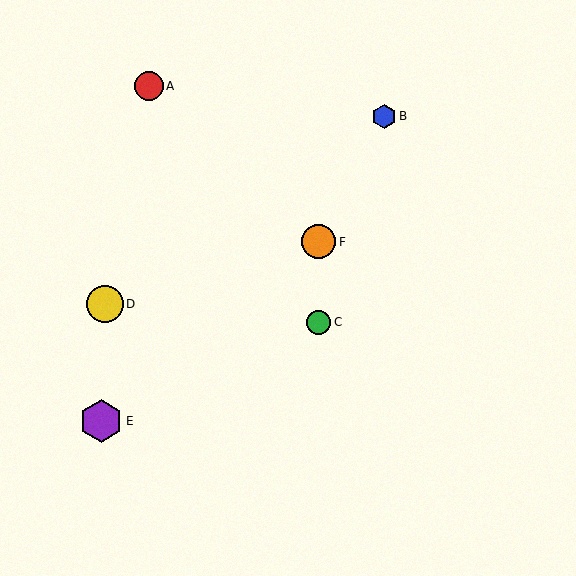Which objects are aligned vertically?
Objects C, F are aligned vertically.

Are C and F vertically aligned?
Yes, both are at x≈318.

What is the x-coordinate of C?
Object C is at x≈318.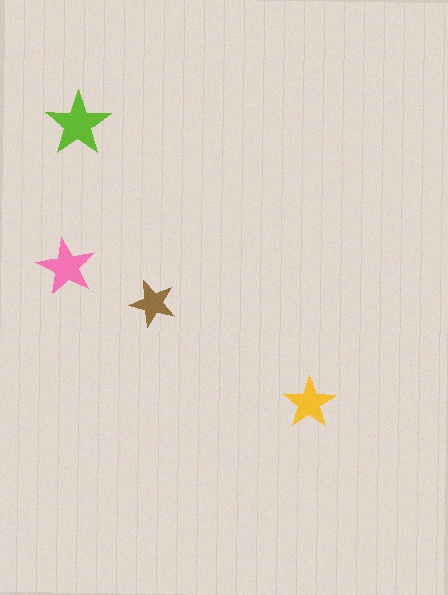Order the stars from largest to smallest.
the lime one, the pink one, the yellow one, the brown one.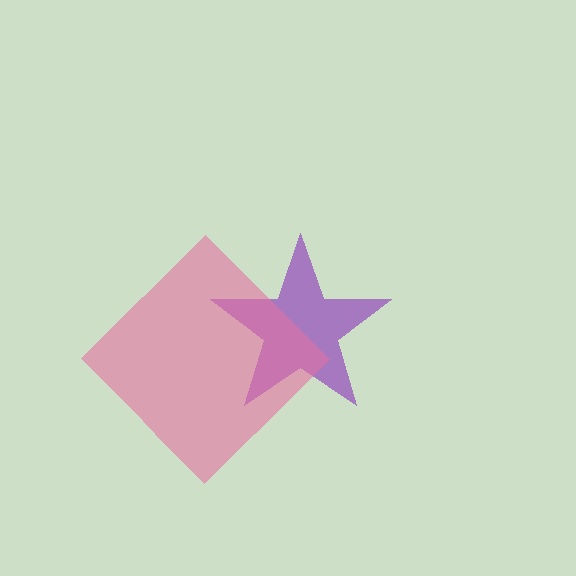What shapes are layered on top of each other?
The layered shapes are: a purple star, a pink diamond.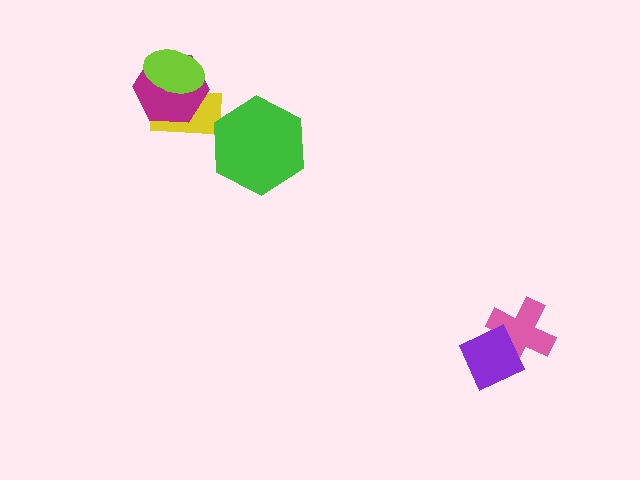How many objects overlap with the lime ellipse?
2 objects overlap with the lime ellipse.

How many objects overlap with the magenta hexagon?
2 objects overlap with the magenta hexagon.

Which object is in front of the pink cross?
The purple diamond is in front of the pink cross.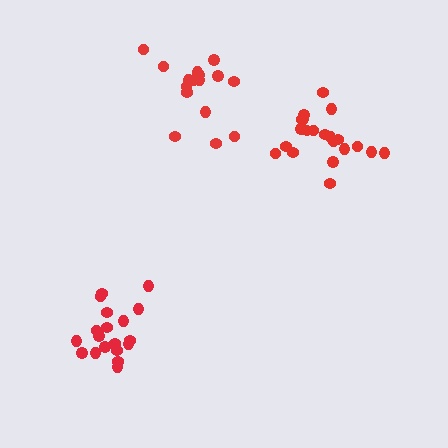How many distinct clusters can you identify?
There are 3 distinct clusters.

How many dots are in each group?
Group 1: 16 dots, Group 2: 19 dots, Group 3: 21 dots (56 total).